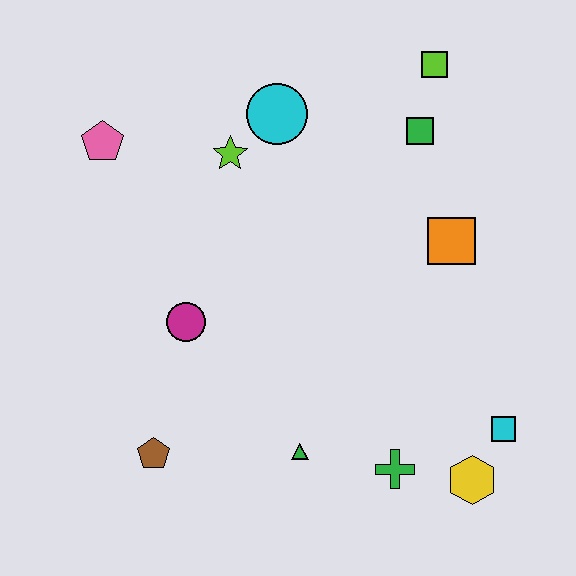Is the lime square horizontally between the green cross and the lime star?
No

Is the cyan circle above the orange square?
Yes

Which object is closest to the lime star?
The cyan circle is closest to the lime star.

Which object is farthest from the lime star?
The yellow hexagon is farthest from the lime star.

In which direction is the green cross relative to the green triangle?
The green cross is to the right of the green triangle.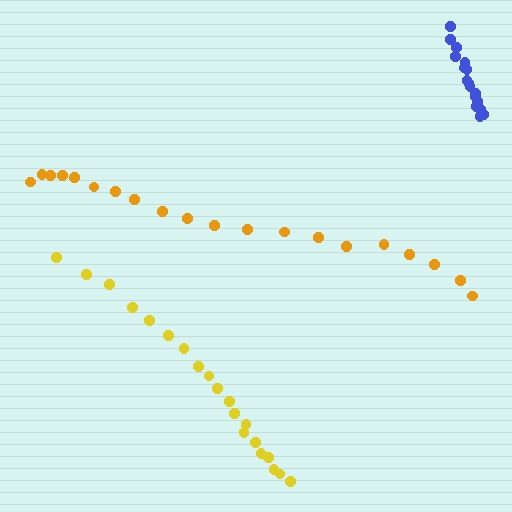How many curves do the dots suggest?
There are 3 distinct paths.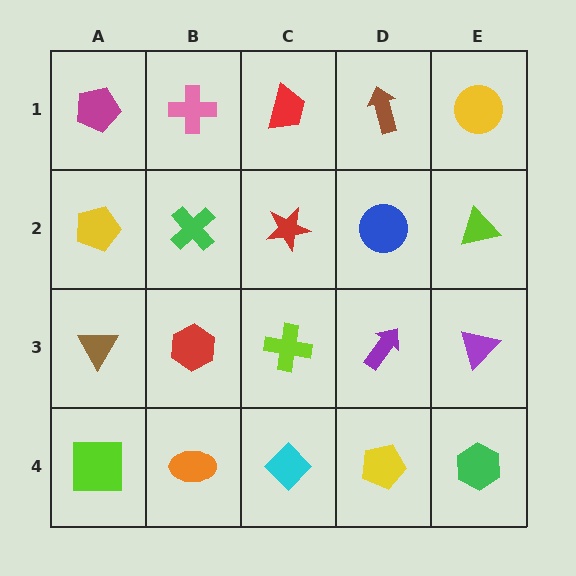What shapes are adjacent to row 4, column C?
A lime cross (row 3, column C), an orange ellipse (row 4, column B), a yellow pentagon (row 4, column D).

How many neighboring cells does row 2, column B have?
4.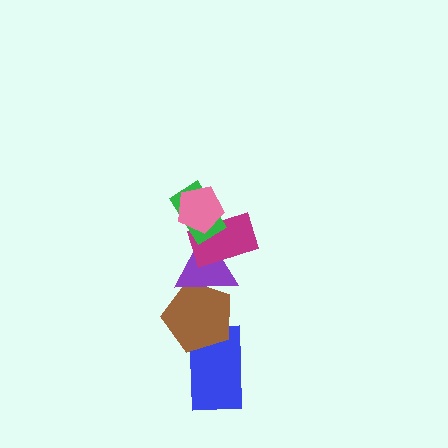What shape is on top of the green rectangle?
The pink pentagon is on top of the green rectangle.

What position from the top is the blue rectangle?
The blue rectangle is 6th from the top.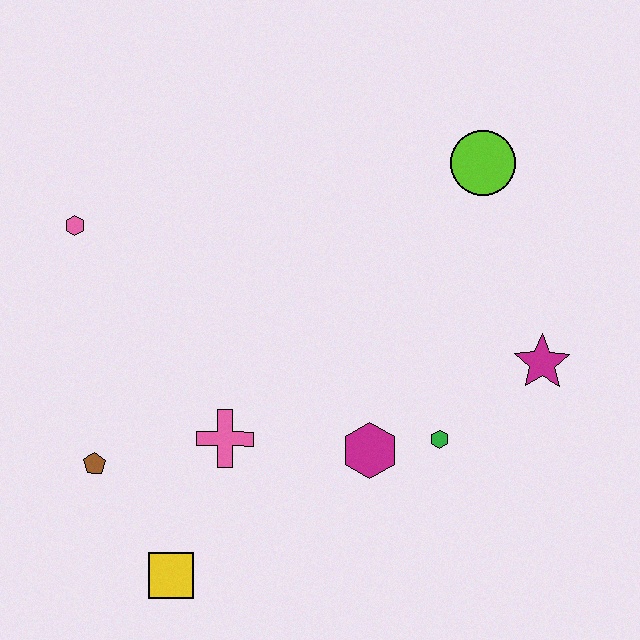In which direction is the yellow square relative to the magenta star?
The yellow square is to the left of the magenta star.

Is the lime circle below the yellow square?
No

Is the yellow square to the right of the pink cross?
No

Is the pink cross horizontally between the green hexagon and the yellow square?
Yes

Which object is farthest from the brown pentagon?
The lime circle is farthest from the brown pentagon.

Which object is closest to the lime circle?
The magenta star is closest to the lime circle.